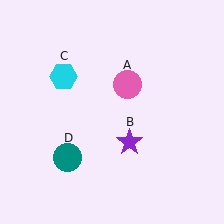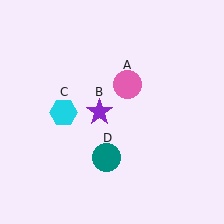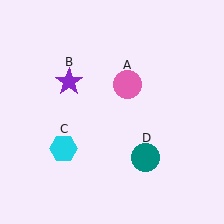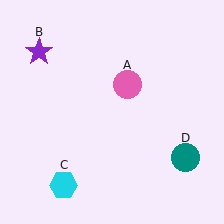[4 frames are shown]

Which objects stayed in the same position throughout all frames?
Pink circle (object A) remained stationary.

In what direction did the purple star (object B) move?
The purple star (object B) moved up and to the left.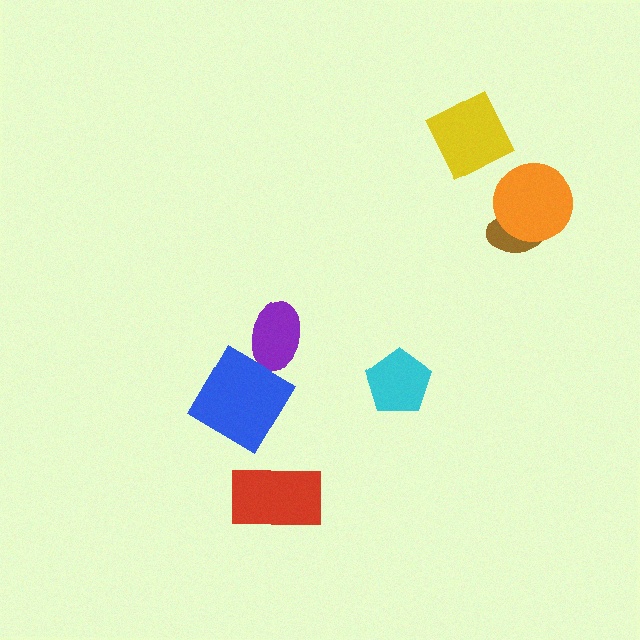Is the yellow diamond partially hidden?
No, no other shape covers it.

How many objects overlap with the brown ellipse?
1 object overlaps with the brown ellipse.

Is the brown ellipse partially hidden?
Yes, it is partially covered by another shape.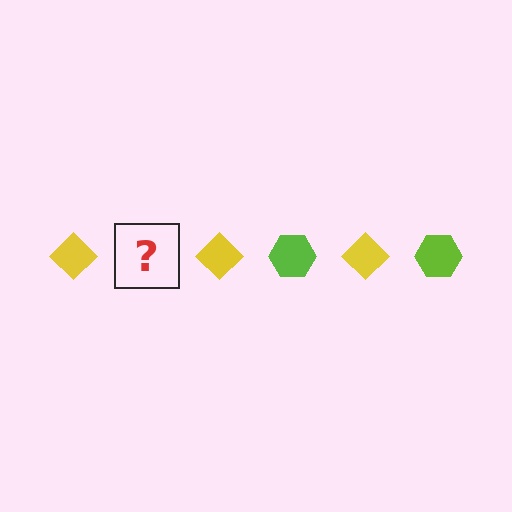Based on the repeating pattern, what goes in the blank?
The blank should be a lime hexagon.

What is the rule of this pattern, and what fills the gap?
The rule is that the pattern alternates between yellow diamond and lime hexagon. The gap should be filled with a lime hexagon.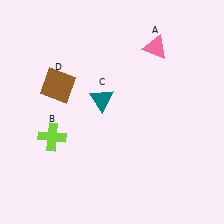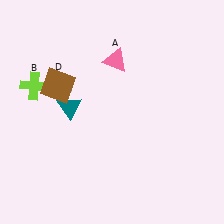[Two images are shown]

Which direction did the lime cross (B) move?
The lime cross (B) moved up.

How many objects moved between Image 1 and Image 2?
3 objects moved between the two images.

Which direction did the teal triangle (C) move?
The teal triangle (C) moved left.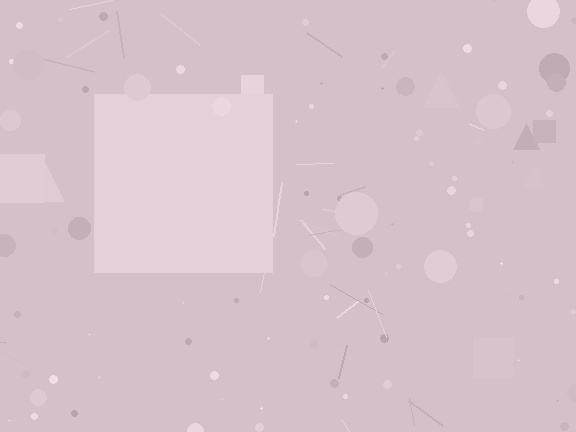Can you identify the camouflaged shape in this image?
The camouflaged shape is a square.